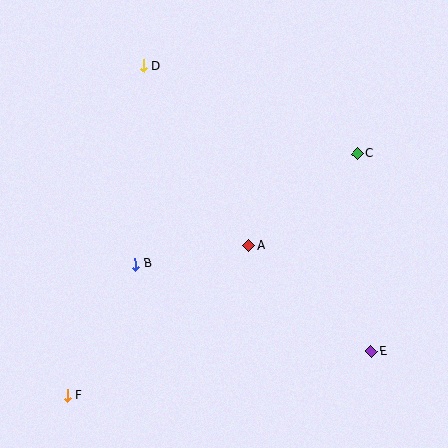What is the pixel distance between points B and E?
The distance between B and E is 252 pixels.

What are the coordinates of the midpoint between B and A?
The midpoint between B and A is at (192, 255).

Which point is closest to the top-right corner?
Point C is closest to the top-right corner.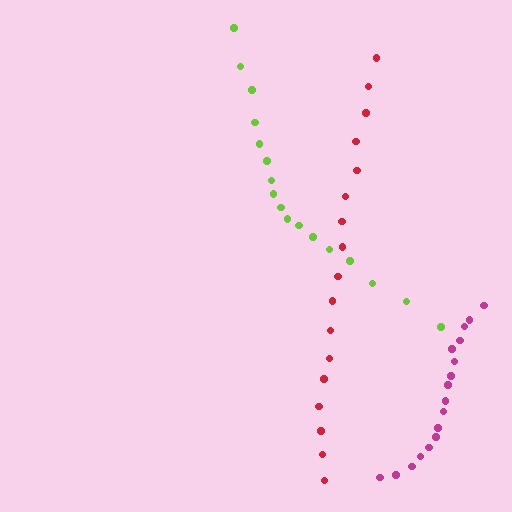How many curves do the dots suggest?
There are 3 distinct paths.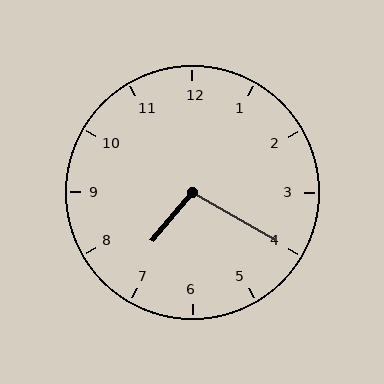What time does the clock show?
7:20.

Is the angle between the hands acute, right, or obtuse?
It is obtuse.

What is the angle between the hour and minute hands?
Approximately 100 degrees.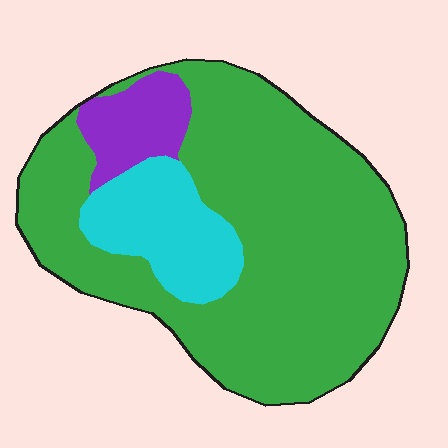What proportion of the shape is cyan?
Cyan covers roughly 15% of the shape.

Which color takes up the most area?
Green, at roughly 75%.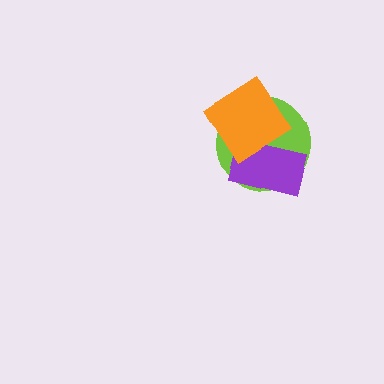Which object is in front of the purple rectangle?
The orange diamond is in front of the purple rectangle.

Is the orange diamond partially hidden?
No, no other shape covers it.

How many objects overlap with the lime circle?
2 objects overlap with the lime circle.